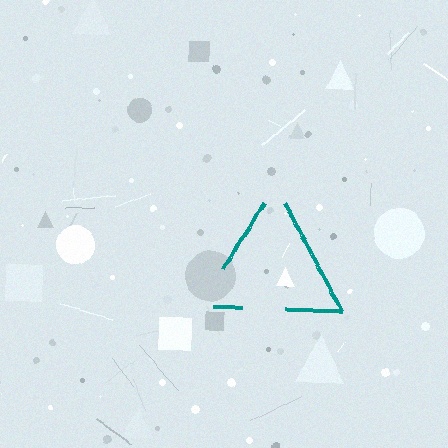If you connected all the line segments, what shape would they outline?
They would outline a triangle.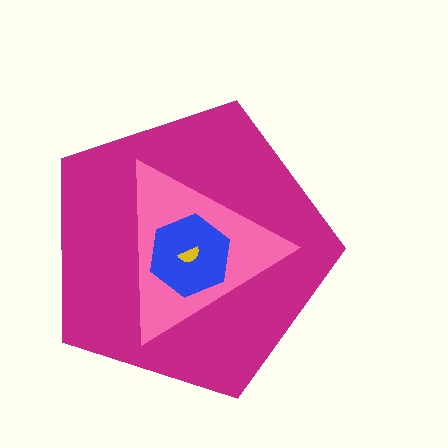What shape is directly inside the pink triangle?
The blue hexagon.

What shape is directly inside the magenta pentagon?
The pink triangle.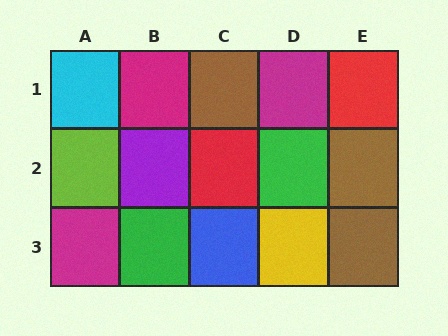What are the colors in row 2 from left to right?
Lime, purple, red, green, brown.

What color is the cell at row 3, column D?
Yellow.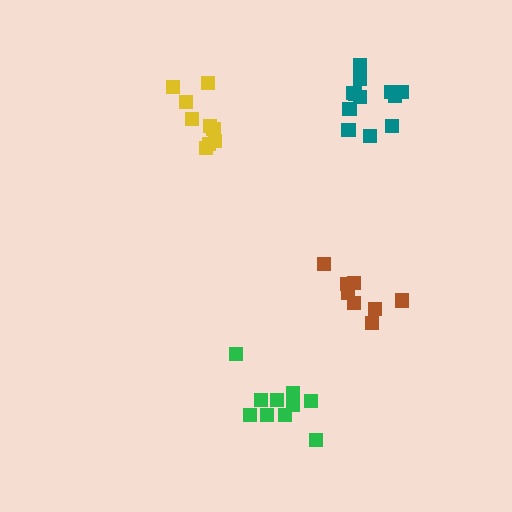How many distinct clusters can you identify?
There are 4 distinct clusters.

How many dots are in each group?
Group 1: 9 dots, Group 2: 13 dots, Group 3: 9 dots, Group 4: 10 dots (41 total).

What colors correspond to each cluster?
The clusters are colored: yellow, teal, brown, green.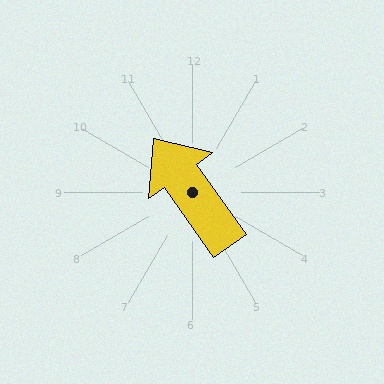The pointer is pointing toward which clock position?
Roughly 11 o'clock.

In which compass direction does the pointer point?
Northwest.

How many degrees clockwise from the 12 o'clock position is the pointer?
Approximately 325 degrees.